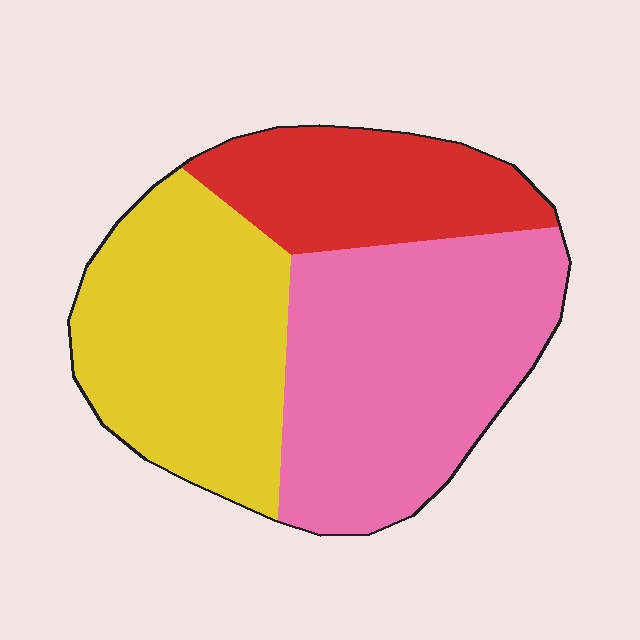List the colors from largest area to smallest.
From largest to smallest: pink, yellow, red.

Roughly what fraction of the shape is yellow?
Yellow covers around 35% of the shape.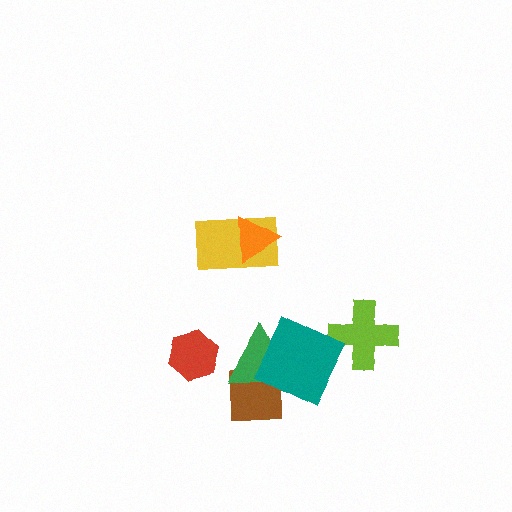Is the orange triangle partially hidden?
No, no other shape covers it.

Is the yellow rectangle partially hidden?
Yes, it is partially covered by another shape.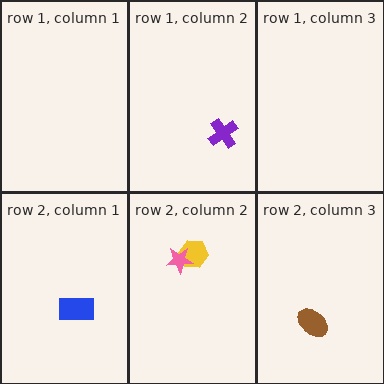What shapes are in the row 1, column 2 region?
The purple cross.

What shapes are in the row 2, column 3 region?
The brown ellipse.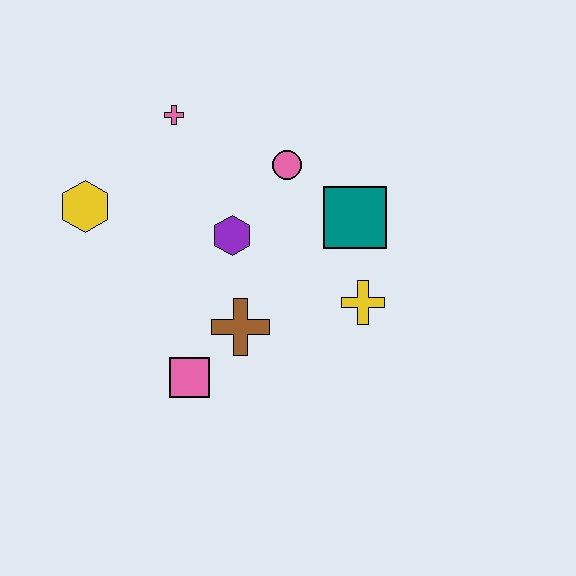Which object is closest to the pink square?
The brown cross is closest to the pink square.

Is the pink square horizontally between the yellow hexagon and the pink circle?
Yes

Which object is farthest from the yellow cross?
The yellow hexagon is farthest from the yellow cross.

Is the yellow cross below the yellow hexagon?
Yes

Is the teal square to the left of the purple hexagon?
No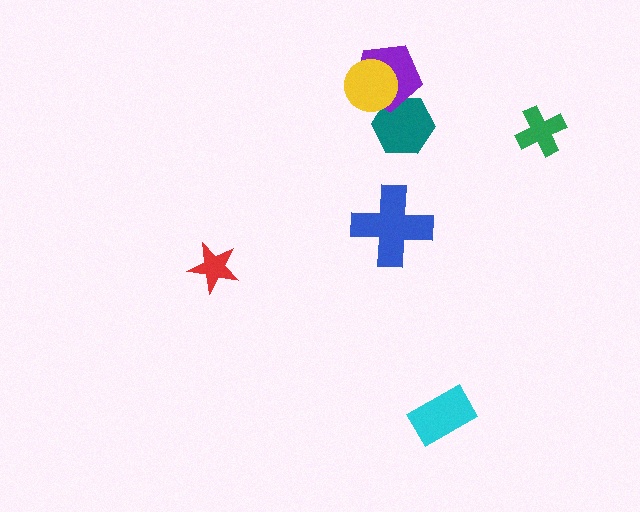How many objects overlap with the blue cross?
0 objects overlap with the blue cross.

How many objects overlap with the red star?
0 objects overlap with the red star.